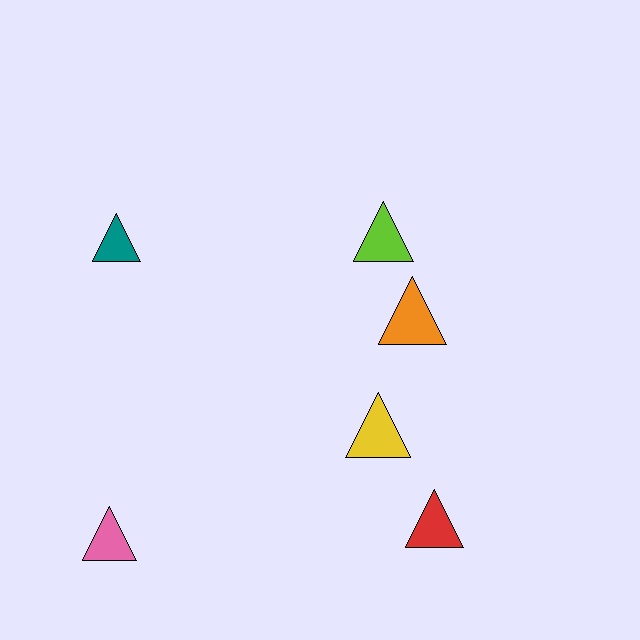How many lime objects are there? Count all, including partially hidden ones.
There is 1 lime object.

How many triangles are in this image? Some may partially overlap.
There are 6 triangles.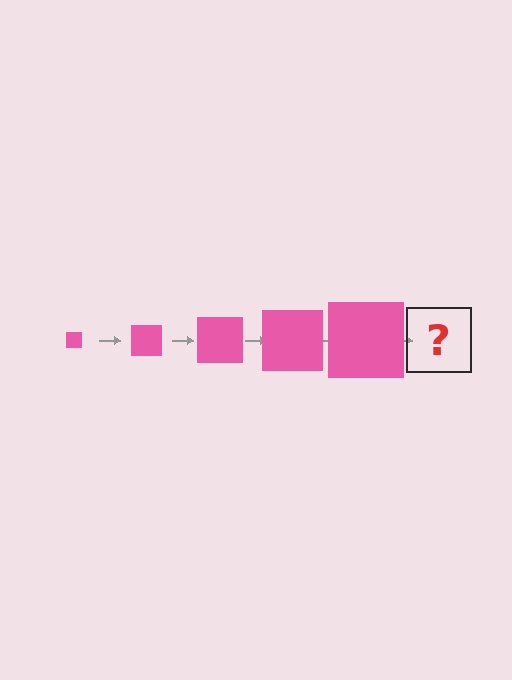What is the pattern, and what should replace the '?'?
The pattern is that the square gets progressively larger each step. The '?' should be a pink square, larger than the previous one.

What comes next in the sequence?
The next element should be a pink square, larger than the previous one.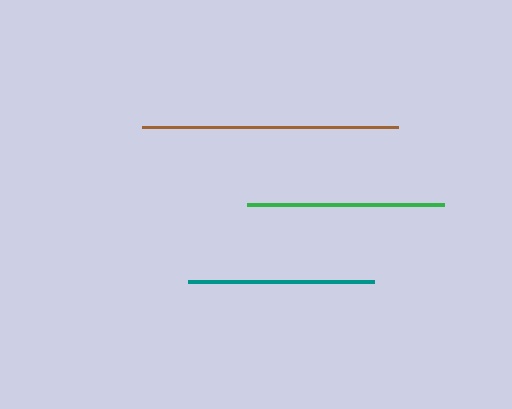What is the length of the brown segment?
The brown segment is approximately 255 pixels long.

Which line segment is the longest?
The brown line is the longest at approximately 255 pixels.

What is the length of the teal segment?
The teal segment is approximately 186 pixels long.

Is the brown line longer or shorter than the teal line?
The brown line is longer than the teal line.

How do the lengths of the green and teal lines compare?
The green and teal lines are approximately the same length.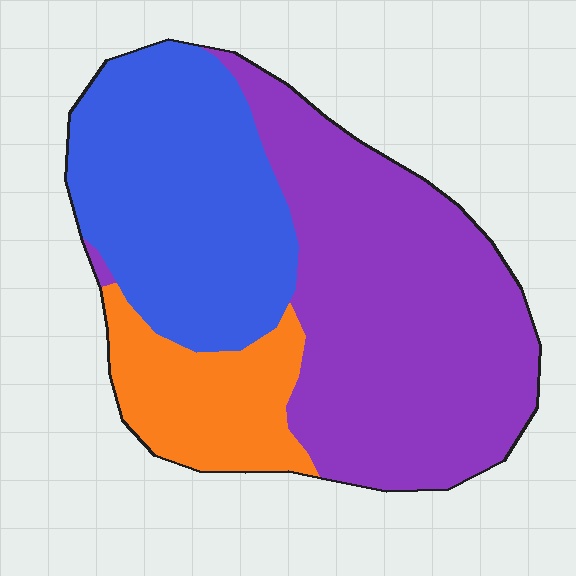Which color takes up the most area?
Purple, at roughly 50%.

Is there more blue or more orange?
Blue.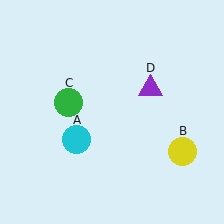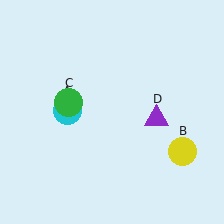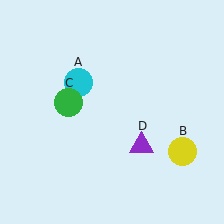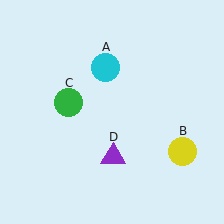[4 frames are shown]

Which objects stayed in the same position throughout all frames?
Yellow circle (object B) and green circle (object C) remained stationary.